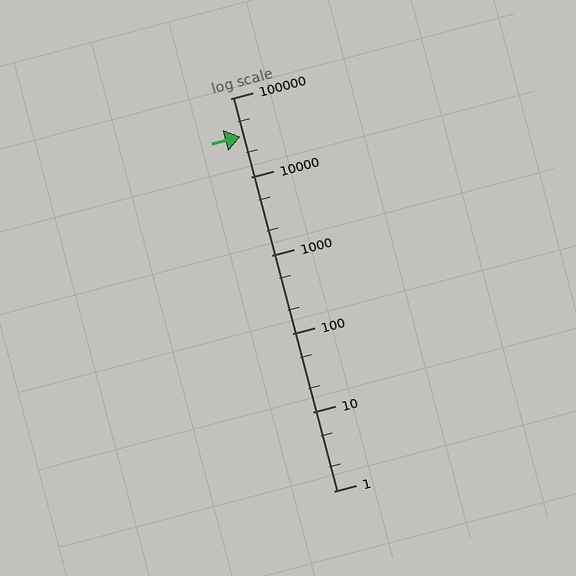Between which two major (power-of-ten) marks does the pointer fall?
The pointer is between 10000 and 100000.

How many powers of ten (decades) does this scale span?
The scale spans 5 decades, from 1 to 100000.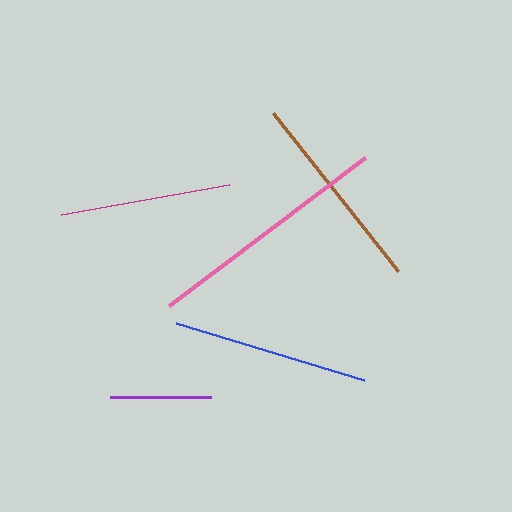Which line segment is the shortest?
The purple line is the shortest at approximately 101 pixels.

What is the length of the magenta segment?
The magenta segment is approximately 171 pixels long.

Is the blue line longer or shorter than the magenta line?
The blue line is longer than the magenta line.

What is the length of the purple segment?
The purple segment is approximately 101 pixels long.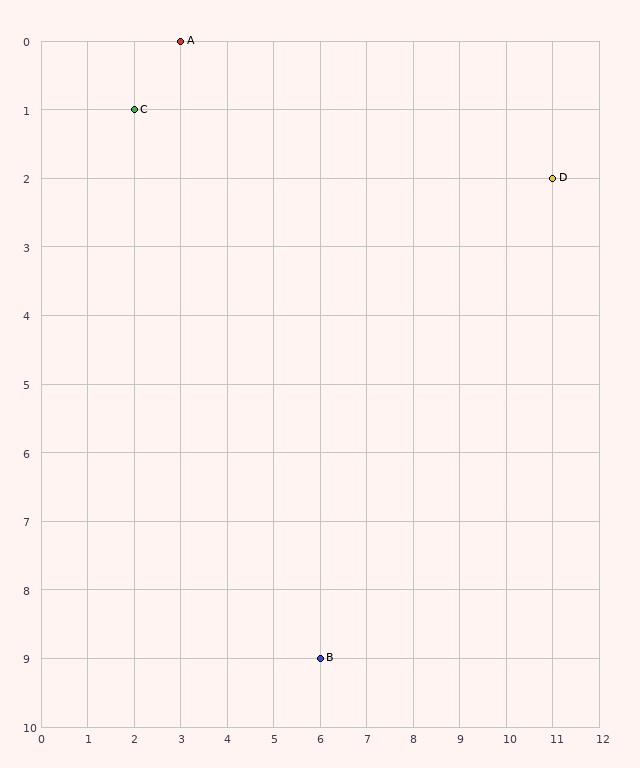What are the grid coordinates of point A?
Point A is at grid coordinates (3, 0).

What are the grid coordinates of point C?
Point C is at grid coordinates (2, 1).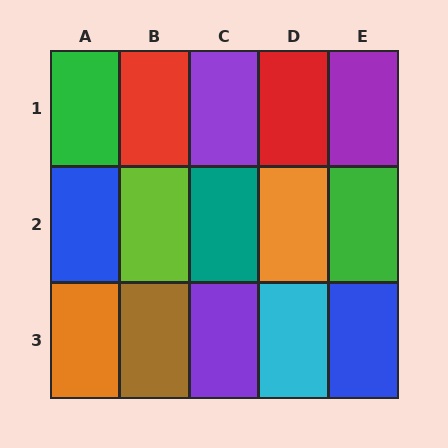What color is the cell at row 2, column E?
Green.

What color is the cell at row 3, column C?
Purple.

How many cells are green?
2 cells are green.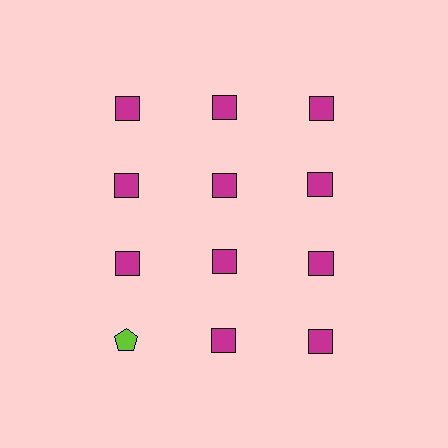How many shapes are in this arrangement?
There are 12 shapes arranged in a grid pattern.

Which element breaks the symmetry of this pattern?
The lime pentagon in the fourth row, leftmost column breaks the symmetry. All other shapes are magenta squares.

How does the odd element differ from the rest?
It differs in both color (lime instead of magenta) and shape (pentagon instead of square).